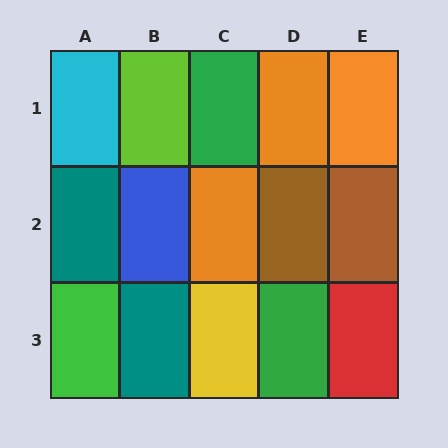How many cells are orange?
3 cells are orange.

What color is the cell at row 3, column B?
Teal.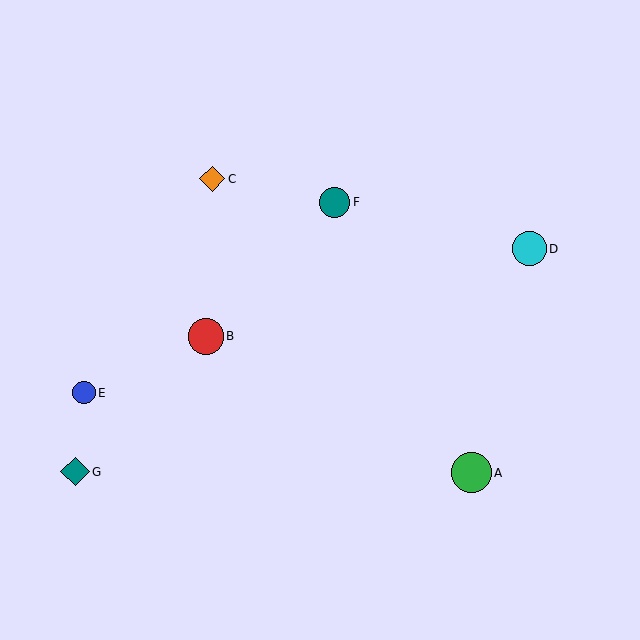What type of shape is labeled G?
Shape G is a teal diamond.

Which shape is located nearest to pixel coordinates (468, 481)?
The green circle (labeled A) at (471, 473) is nearest to that location.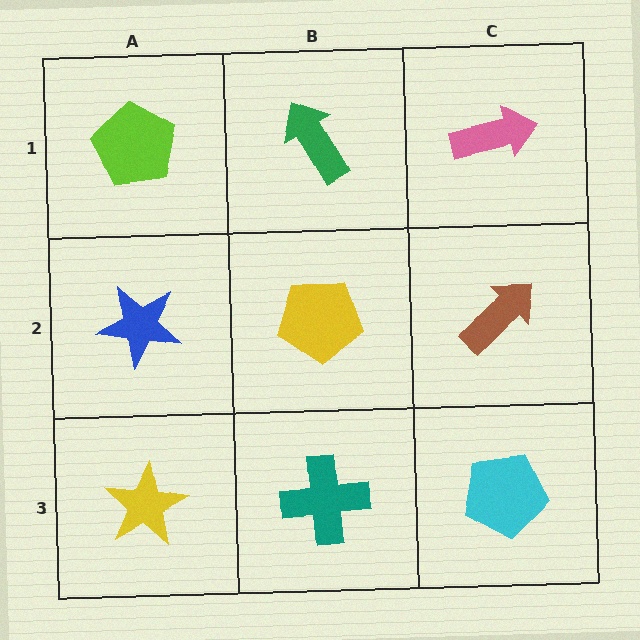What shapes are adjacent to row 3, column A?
A blue star (row 2, column A), a teal cross (row 3, column B).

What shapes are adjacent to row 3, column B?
A yellow pentagon (row 2, column B), a yellow star (row 3, column A), a cyan pentagon (row 3, column C).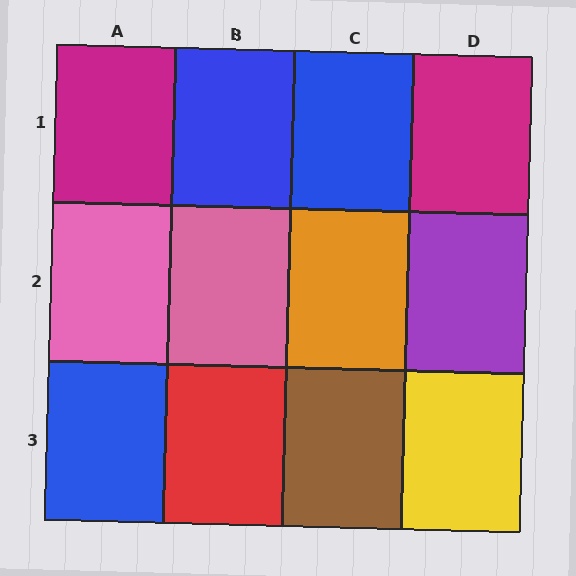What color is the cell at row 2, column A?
Pink.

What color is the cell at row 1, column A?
Magenta.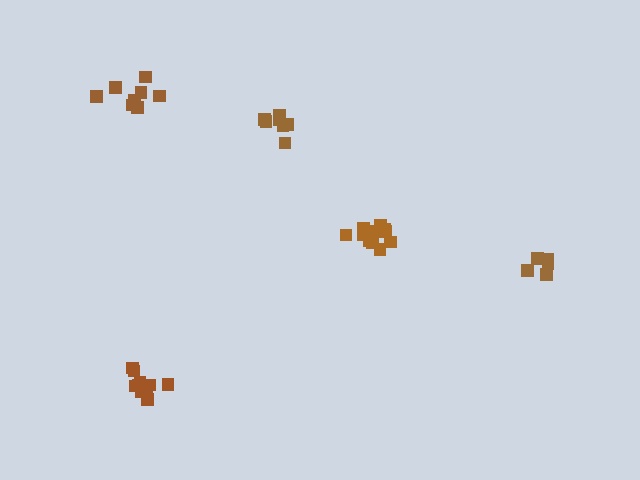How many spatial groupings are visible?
There are 5 spatial groupings.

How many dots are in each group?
Group 1: 5 dots, Group 2: 10 dots, Group 3: 7 dots, Group 4: 11 dots, Group 5: 8 dots (41 total).